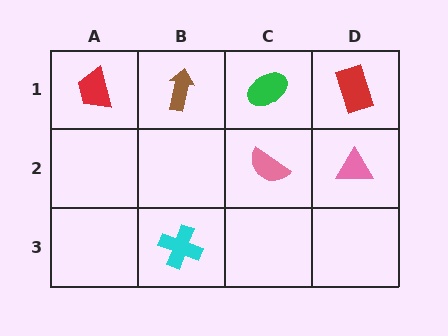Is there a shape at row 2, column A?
No, that cell is empty.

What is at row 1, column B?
A brown arrow.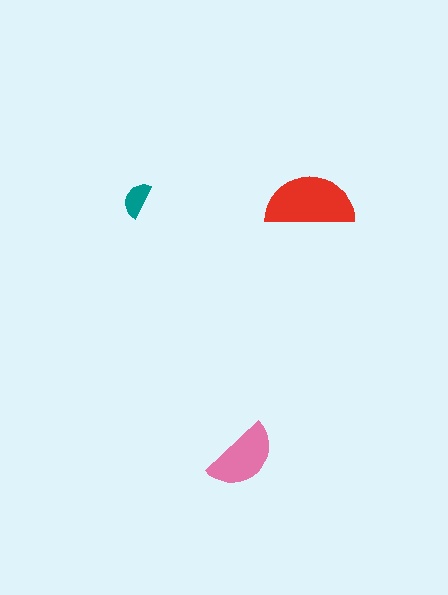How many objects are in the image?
There are 3 objects in the image.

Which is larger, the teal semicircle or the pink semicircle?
The pink one.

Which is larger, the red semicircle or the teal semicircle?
The red one.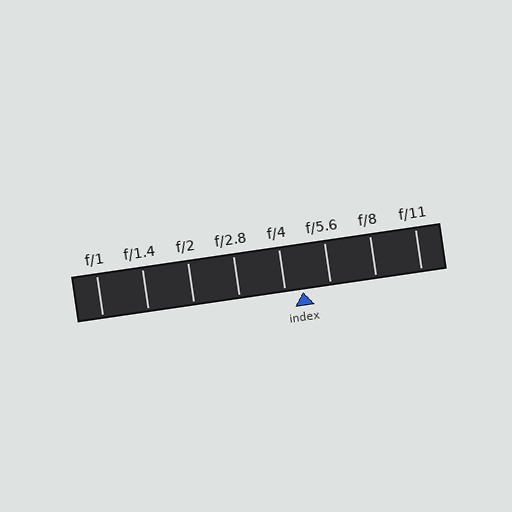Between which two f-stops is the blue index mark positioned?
The index mark is between f/4 and f/5.6.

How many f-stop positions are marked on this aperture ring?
There are 8 f-stop positions marked.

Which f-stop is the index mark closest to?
The index mark is closest to f/4.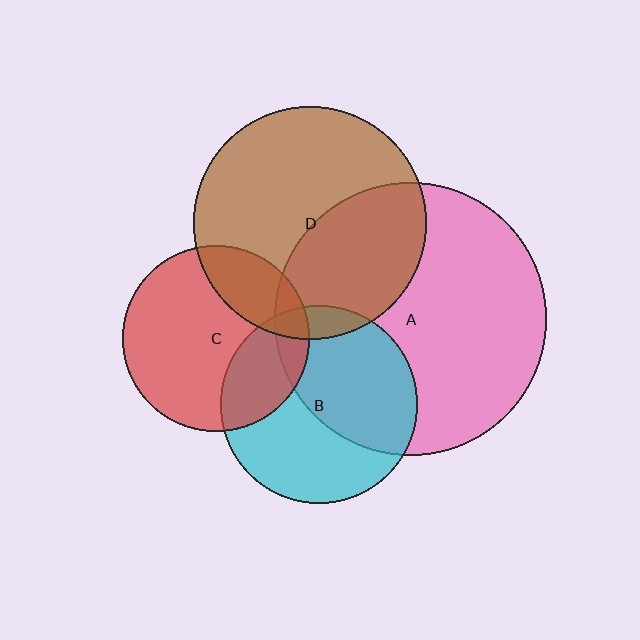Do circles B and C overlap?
Yes.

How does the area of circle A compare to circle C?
Approximately 2.1 times.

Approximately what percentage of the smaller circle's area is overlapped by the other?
Approximately 25%.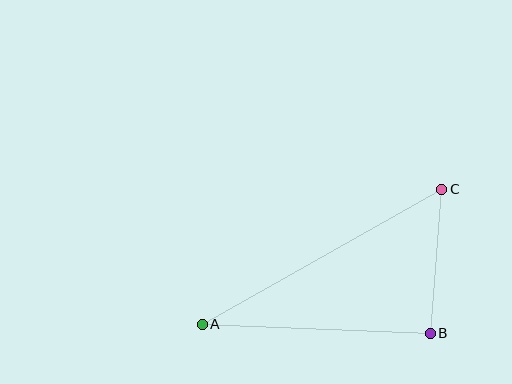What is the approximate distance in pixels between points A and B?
The distance between A and B is approximately 228 pixels.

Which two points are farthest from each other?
Points A and C are farthest from each other.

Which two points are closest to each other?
Points B and C are closest to each other.